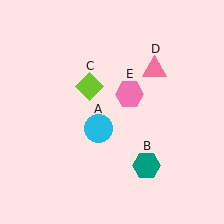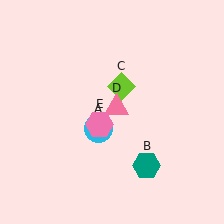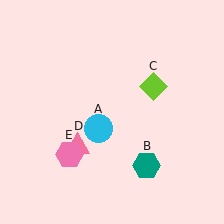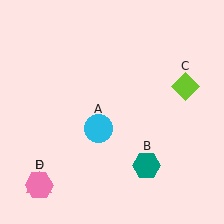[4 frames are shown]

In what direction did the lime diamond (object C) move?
The lime diamond (object C) moved right.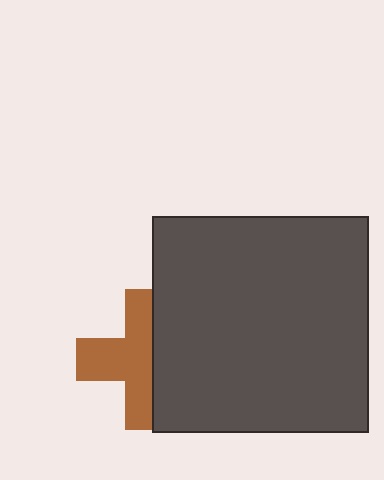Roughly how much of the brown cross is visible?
About half of it is visible (roughly 57%).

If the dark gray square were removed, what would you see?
You would see the complete brown cross.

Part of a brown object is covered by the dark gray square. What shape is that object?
It is a cross.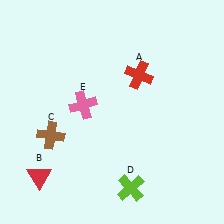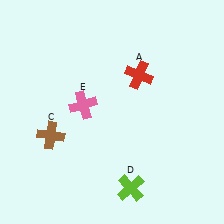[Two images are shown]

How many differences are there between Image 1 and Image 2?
There is 1 difference between the two images.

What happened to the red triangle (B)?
The red triangle (B) was removed in Image 2. It was in the bottom-left area of Image 1.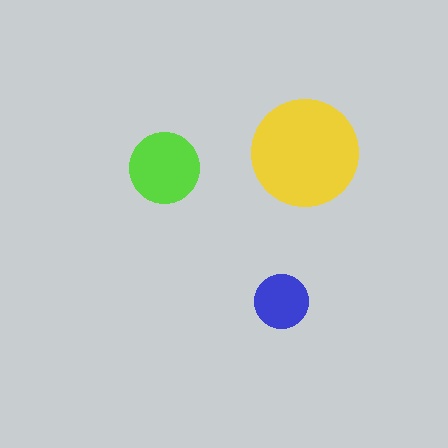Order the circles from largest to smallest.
the yellow one, the lime one, the blue one.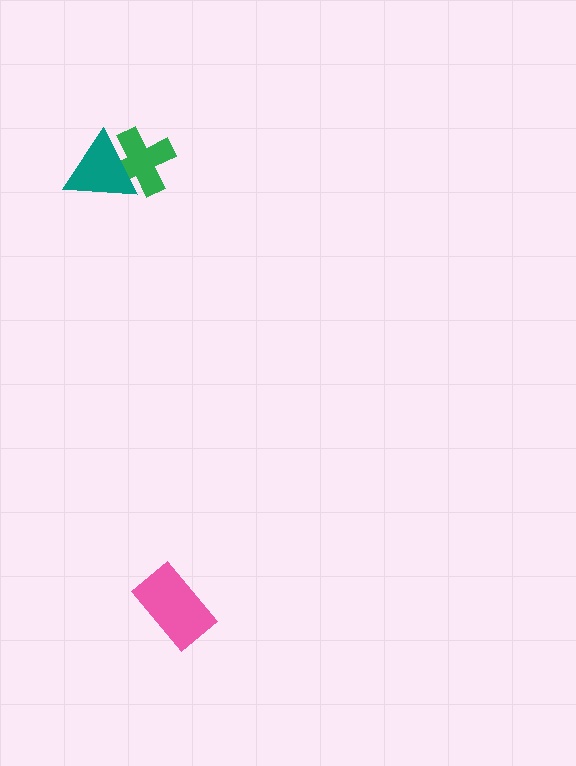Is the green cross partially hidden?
Yes, it is partially covered by another shape.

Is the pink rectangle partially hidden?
No, no other shape covers it.